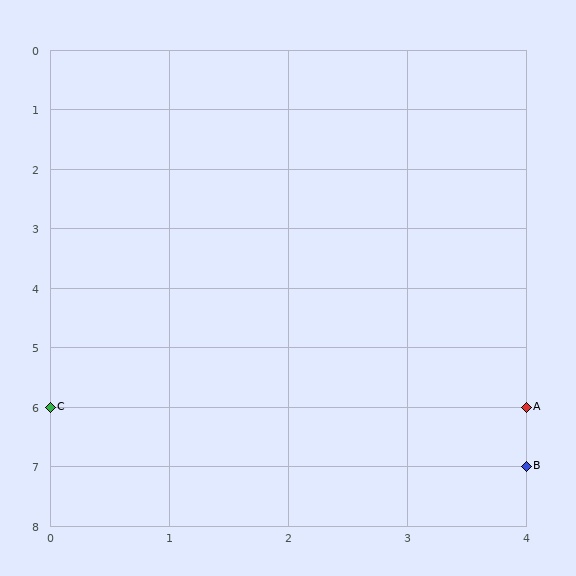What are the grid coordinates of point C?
Point C is at grid coordinates (0, 6).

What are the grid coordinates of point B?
Point B is at grid coordinates (4, 7).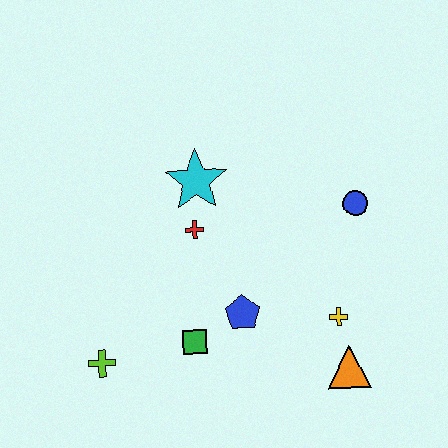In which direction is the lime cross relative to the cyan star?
The lime cross is below the cyan star.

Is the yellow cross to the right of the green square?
Yes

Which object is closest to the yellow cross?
The orange triangle is closest to the yellow cross.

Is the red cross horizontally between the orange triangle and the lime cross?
Yes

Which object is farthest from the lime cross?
The blue circle is farthest from the lime cross.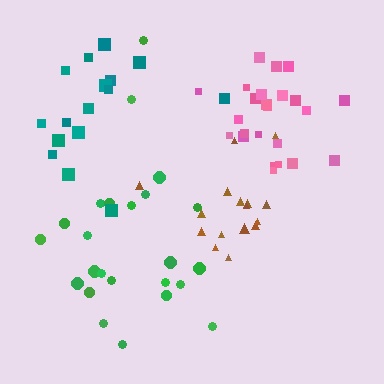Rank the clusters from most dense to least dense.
pink, brown, teal, green.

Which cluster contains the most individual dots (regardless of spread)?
Pink (24).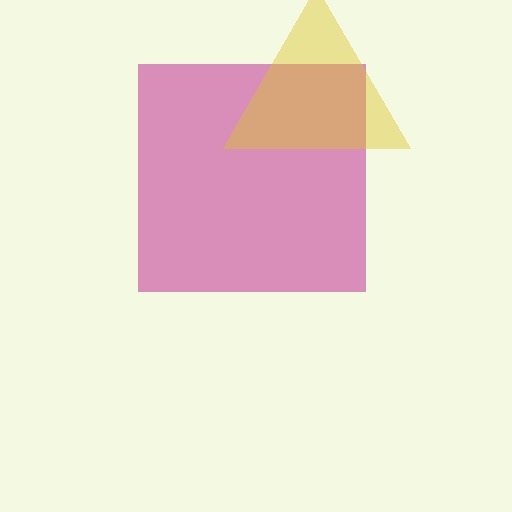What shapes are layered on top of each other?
The layered shapes are: a magenta square, a yellow triangle.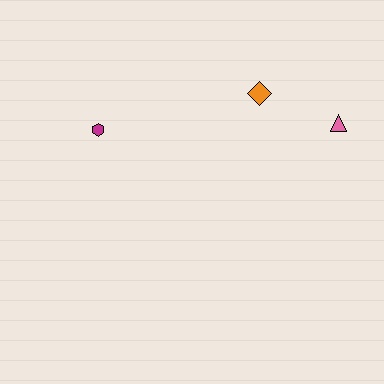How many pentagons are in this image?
There are no pentagons.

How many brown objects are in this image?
There are no brown objects.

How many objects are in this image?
There are 3 objects.